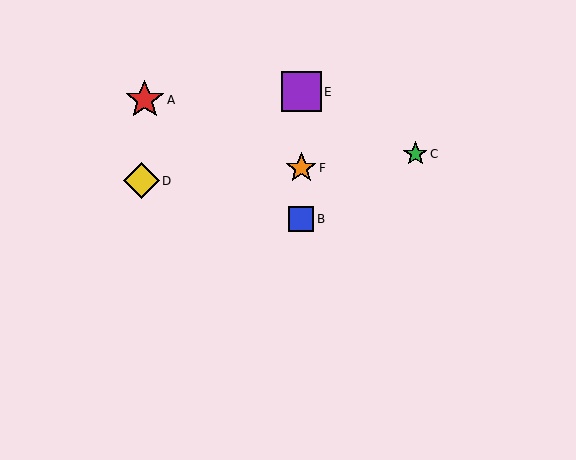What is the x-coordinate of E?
Object E is at x≈301.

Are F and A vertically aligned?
No, F is at x≈301 and A is at x≈145.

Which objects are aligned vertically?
Objects B, E, F are aligned vertically.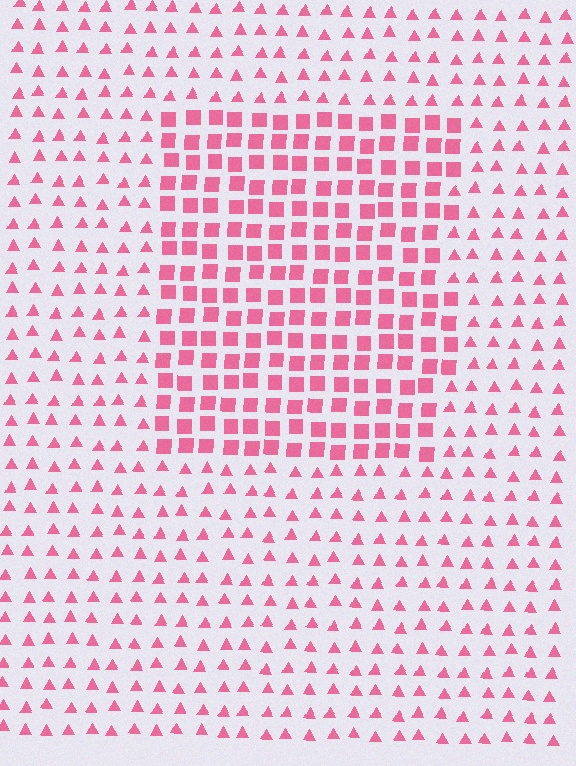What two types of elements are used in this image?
The image uses squares inside the rectangle region and triangles outside it.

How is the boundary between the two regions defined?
The boundary is defined by a change in element shape: squares inside vs. triangles outside. All elements share the same color and spacing.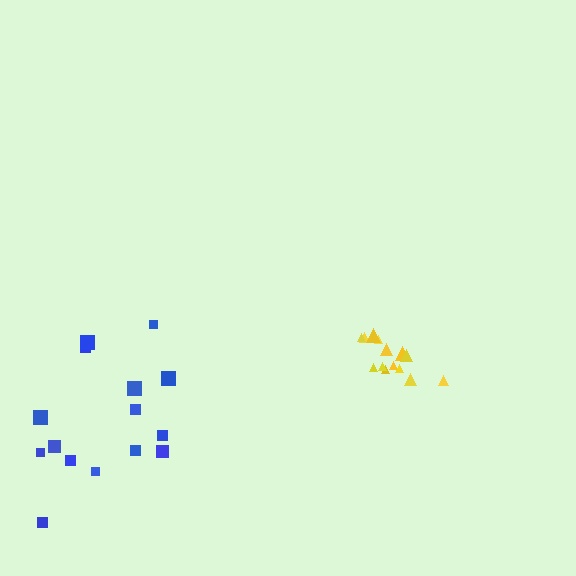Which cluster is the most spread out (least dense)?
Blue.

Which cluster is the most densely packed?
Yellow.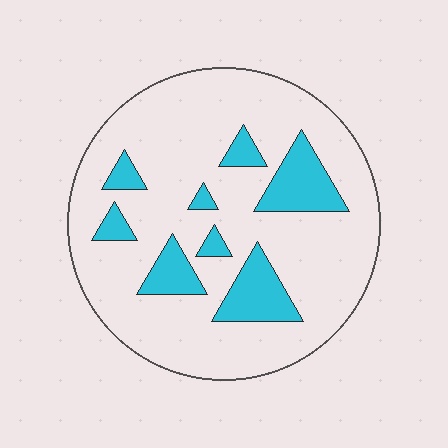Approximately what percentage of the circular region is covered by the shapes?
Approximately 20%.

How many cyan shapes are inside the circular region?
8.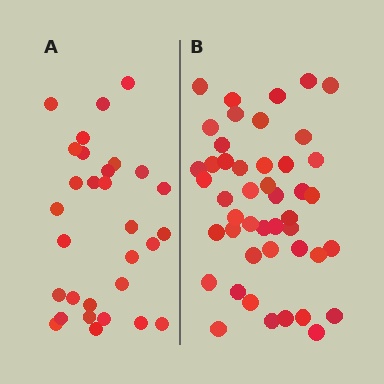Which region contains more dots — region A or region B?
Region B (the right region) has more dots.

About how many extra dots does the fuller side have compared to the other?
Region B has approximately 15 more dots than region A.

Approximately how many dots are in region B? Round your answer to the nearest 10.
About 50 dots. (The exact count is 46, which rounds to 50.)